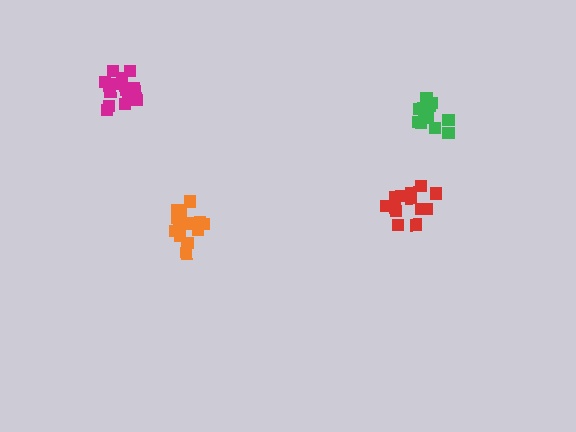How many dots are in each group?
Group 1: 16 dots, Group 2: 13 dots, Group 3: 15 dots, Group 4: 13 dots (57 total).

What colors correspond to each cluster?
The clusters are colored: magenta, red, orange, green.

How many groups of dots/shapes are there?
There are 4 groups.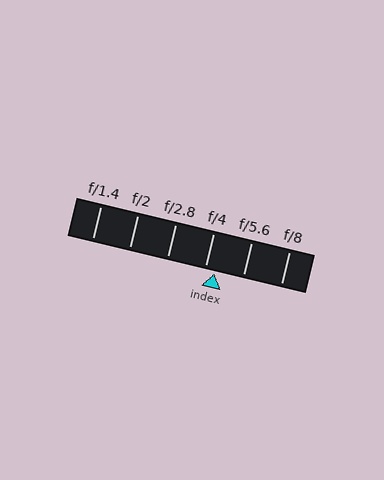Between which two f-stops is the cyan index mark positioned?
The index mark is between f/4 and f/5.6.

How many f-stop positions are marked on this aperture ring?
There are 6 f-stop positions marked.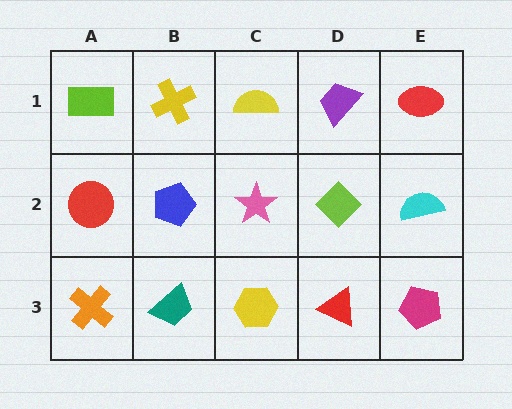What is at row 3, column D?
A red triangle.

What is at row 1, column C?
A yellow semicircle.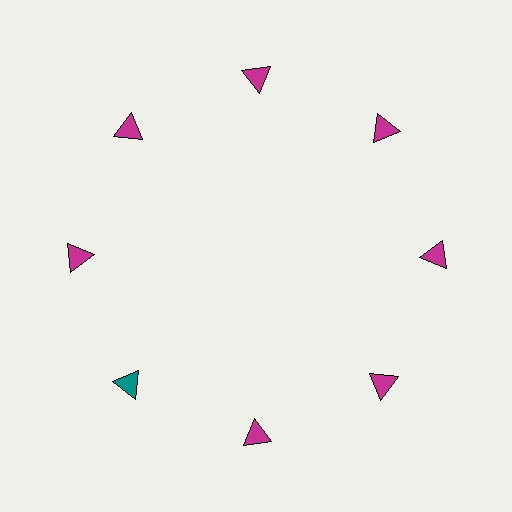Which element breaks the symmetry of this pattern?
The teal triangle at roughly the 8 o'clock position breaks the symmetry. All other shapes are magenta triangles.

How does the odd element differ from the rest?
It has a different color: teal instead of magenta.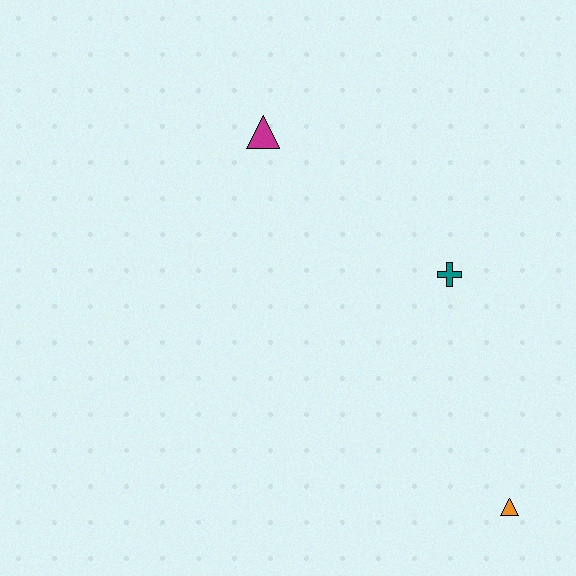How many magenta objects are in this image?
There is 1 magenta object.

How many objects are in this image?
There are 3 objects.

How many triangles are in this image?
There are 2 triangles.